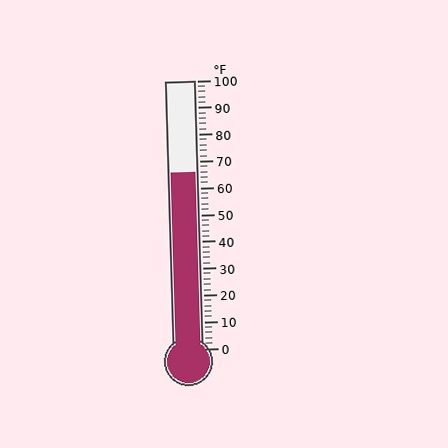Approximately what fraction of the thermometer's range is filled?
The thermometer is filled to approximately 65% of its range.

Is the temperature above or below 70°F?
The temperature is below 70°F.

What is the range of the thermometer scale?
The thermometer scale ranges from 0°F to 100°F.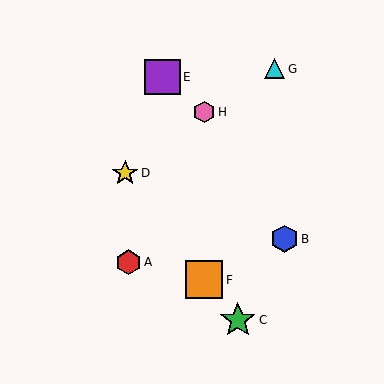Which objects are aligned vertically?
Objects F, H are aligned vertically.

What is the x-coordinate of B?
Object B is at x≈285.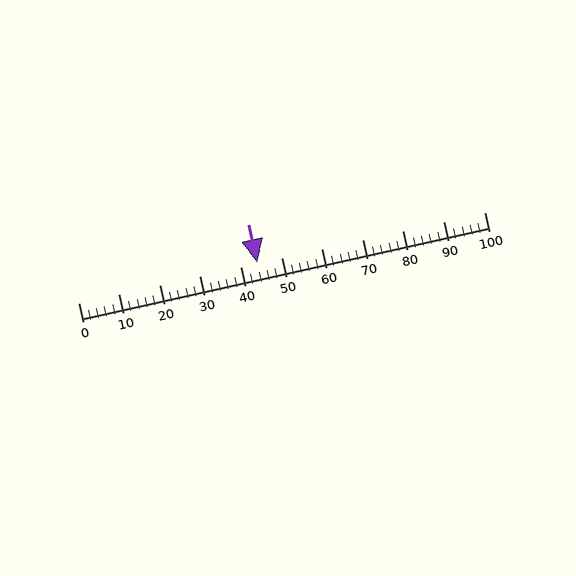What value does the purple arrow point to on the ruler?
The purple arrow points to approximately 44.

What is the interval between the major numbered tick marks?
The major tick marks are spaced 10 units apart.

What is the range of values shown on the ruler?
The ruler shows values from 0 to 100.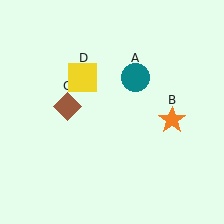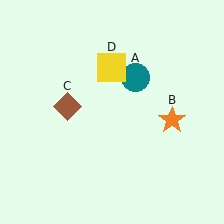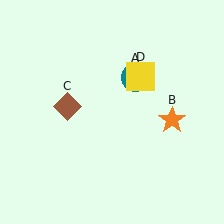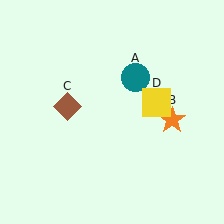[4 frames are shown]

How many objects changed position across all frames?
1 object changed position: yellow square (object D).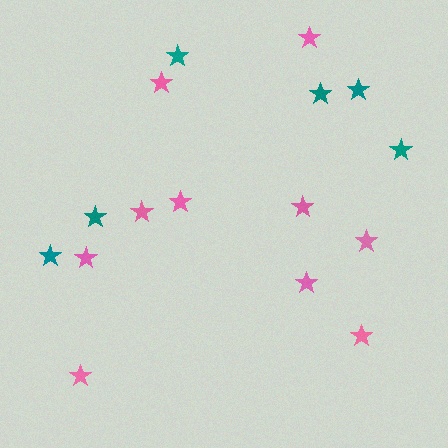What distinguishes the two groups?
There are 2 groups: one group of teal stars (6) and one group of pink stars (10).